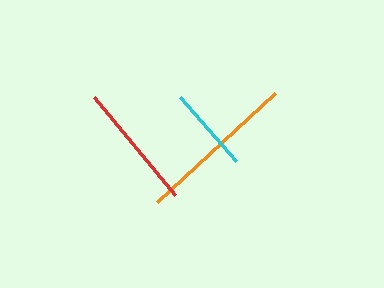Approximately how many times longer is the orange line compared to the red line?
The orange line is approximately 1.3 times the length of the red line.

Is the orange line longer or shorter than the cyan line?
The orange line is longer than the cyan line.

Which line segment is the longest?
The orange line is the longest at approximately 161 pixels.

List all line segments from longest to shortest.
From longest to shortest: orange, red, cyan.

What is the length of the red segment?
The red segment is approximately 127 pixels long.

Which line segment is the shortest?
The cyan line is the shortest at approximately 86 pixels.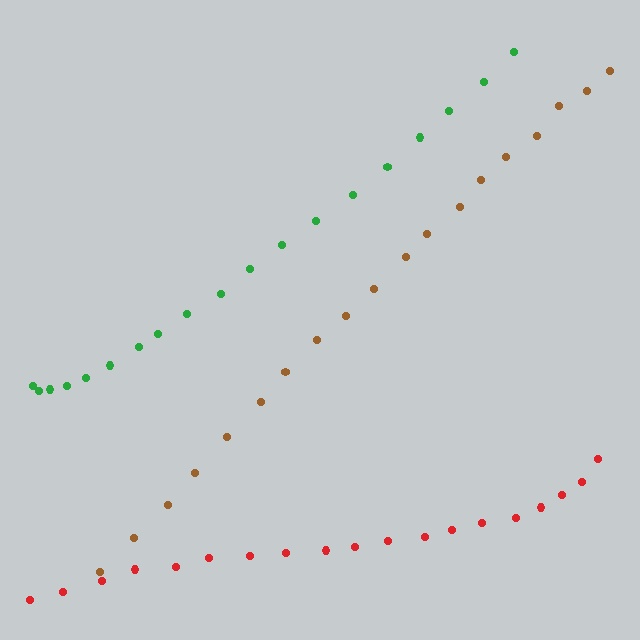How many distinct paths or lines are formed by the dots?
There are 3 distinct paths.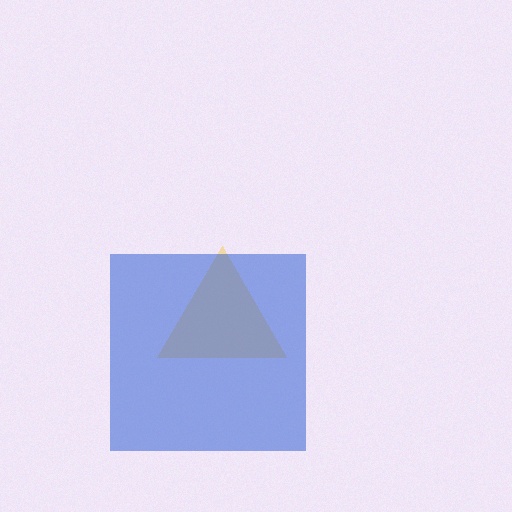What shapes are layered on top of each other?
The layered shapes are: a yellow triangle, a blue square.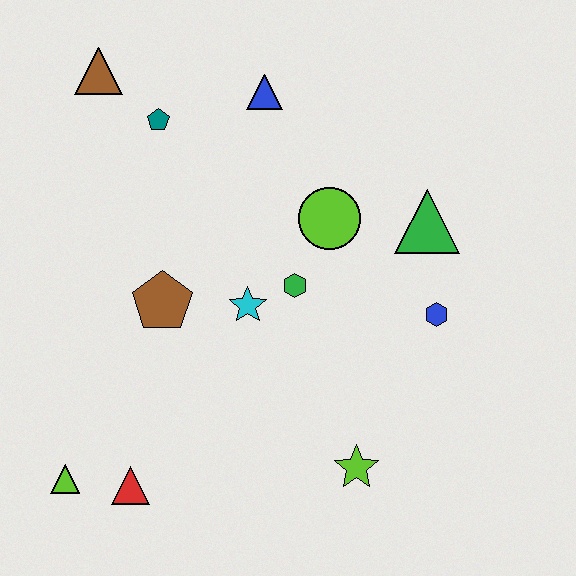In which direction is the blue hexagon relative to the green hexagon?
The blue hexagon is to the right of the green hexagon.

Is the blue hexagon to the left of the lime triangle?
No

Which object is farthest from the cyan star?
The brown triangle is farthest from the cyan star.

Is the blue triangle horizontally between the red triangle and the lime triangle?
No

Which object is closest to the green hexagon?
The cyan star is closest to the green hexagon.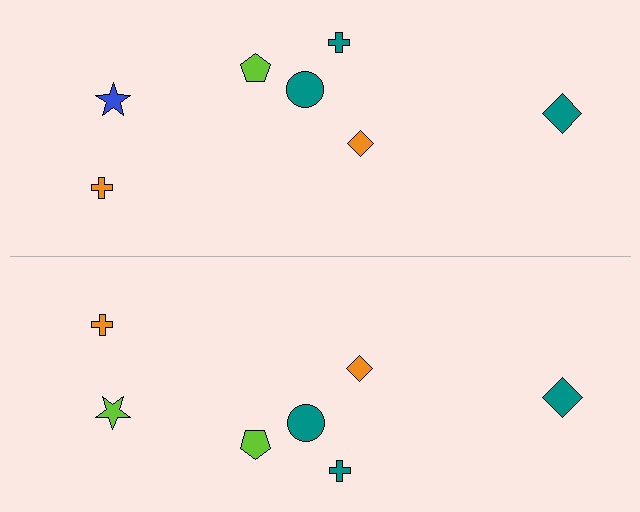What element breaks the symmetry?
The lime star on the bottom side breaks the symmetry — its mirror counterpart is blue.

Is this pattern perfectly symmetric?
No, the pattern is not perfectly symmetric. The lime star on the bottom side breaks the symmetry — its mirror counterpart is blue.